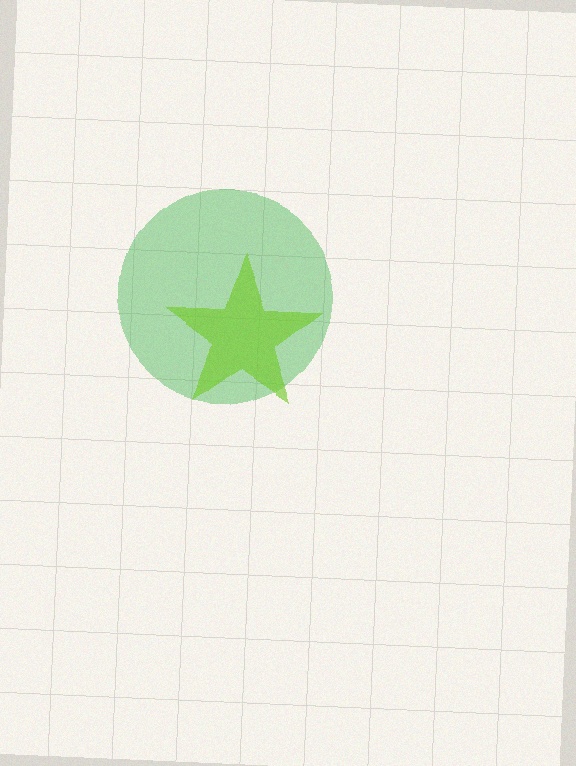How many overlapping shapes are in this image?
There are 2 overlapping shapes in the image.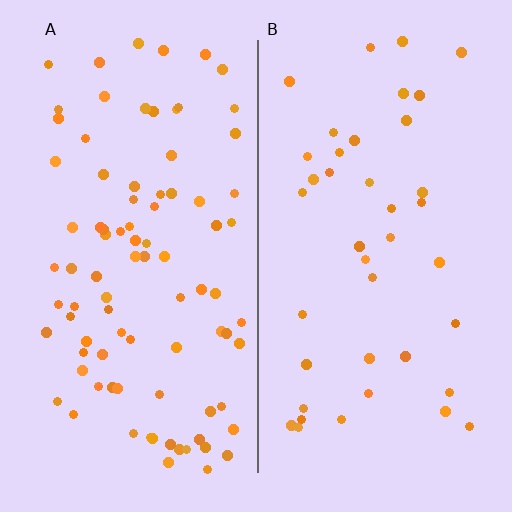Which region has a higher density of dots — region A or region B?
A (the left).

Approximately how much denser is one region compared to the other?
Approximately 2.2× — region A over region B.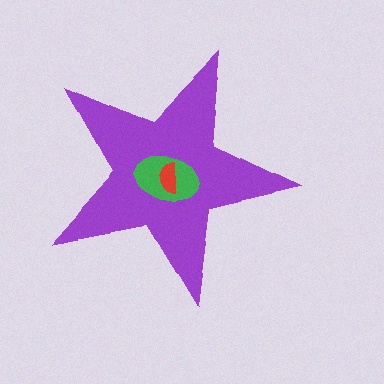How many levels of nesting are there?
3.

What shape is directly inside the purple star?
The green ellipse.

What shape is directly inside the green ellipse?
The red semicircle.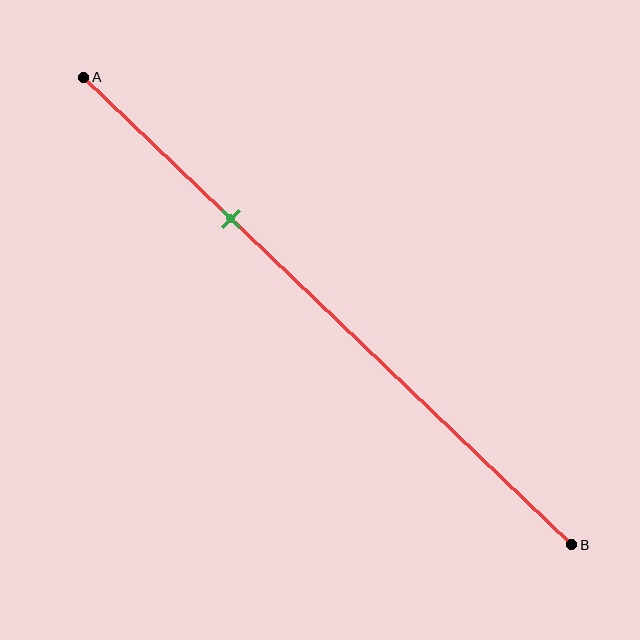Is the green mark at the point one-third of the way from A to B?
No, the mark is at about 30% from A, not at the 33% one-third point.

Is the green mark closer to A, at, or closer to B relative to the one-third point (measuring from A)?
The green mark is closer to point A than the one-third point of segment AB.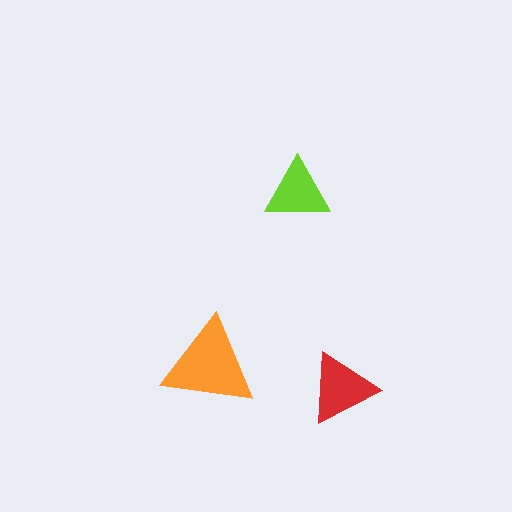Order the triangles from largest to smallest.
the orange one, the red one, the lime one.